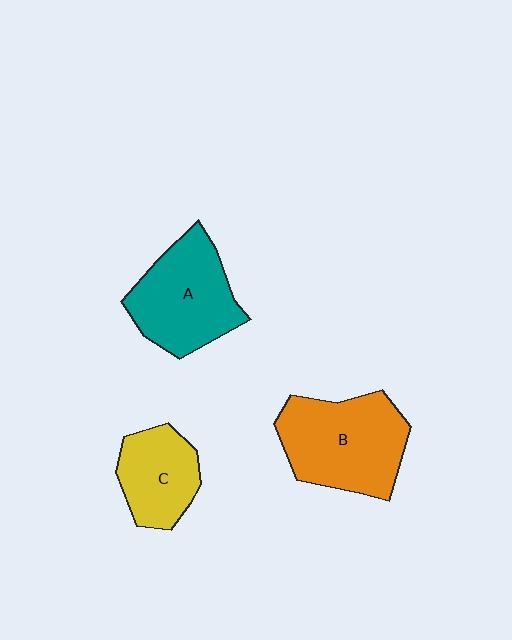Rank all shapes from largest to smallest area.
From largest to smallest: B (orange), A (teal), C (yellow).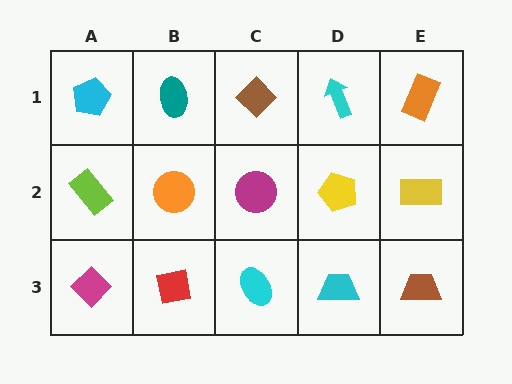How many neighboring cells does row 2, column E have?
3.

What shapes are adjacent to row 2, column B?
A teal ellipse (row 1, column B), a red square (row 3, column B), a lime rectangle (row 2, column A), a magenta circle (row 2, column C).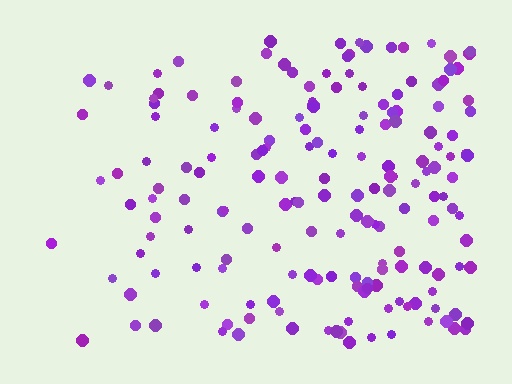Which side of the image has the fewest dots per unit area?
The left.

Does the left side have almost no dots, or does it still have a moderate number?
Still a moderate number, just noticeably fewer than the right.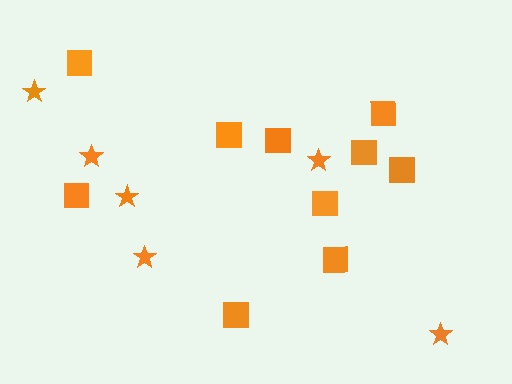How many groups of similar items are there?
There are 2 groups: one group of squares (10) and one group of stars (6).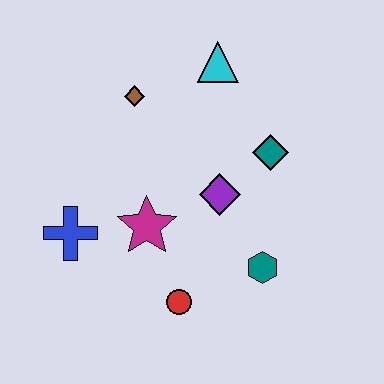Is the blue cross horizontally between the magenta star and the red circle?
No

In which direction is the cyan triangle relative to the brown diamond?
The cyan triangle is to the right of the brown diamond.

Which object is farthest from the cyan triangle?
The red circle is farthest from the cyan triangle.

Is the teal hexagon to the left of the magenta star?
No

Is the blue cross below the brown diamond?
Yes